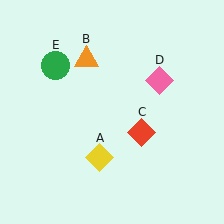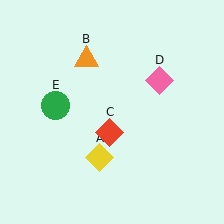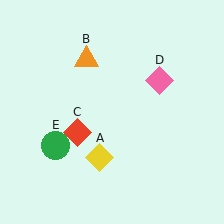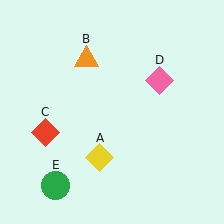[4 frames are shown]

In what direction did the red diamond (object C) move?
The red diamond (object C) moved left.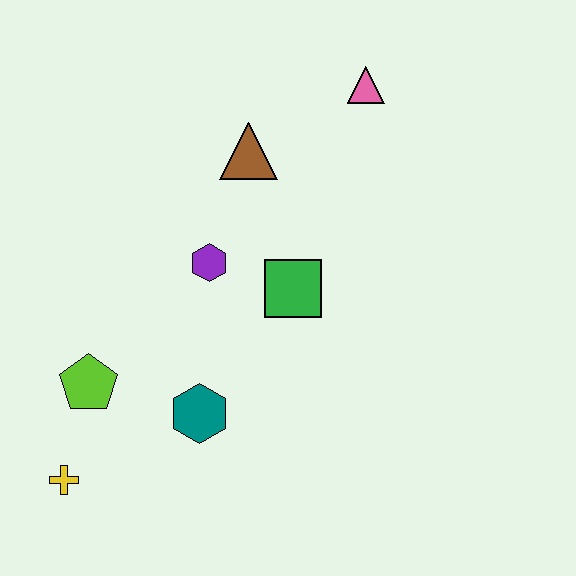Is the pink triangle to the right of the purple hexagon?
Yes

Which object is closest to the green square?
The purple hexagon is closest to the green square.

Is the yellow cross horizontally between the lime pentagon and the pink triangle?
No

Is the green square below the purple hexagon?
Yes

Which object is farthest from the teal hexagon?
The pink triangle is farthest from the teal hexagon.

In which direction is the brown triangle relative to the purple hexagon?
The brown triangle is above the purple hexagon.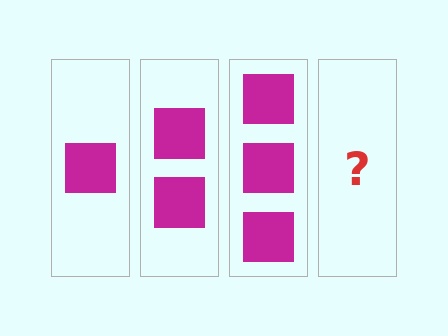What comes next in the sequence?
The next element should be 4 squares.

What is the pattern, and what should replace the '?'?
The pattern is that each step adds one more square. The '?' should be 4 squares.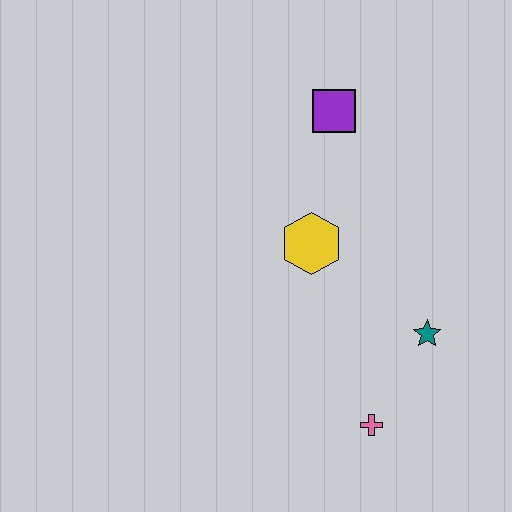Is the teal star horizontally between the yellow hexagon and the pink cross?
No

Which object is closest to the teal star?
The pink cross is closest to the teal star.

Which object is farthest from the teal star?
The purple square is farthest from the teal star.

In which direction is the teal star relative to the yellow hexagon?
The teal star is to the right of the yellow hexagon.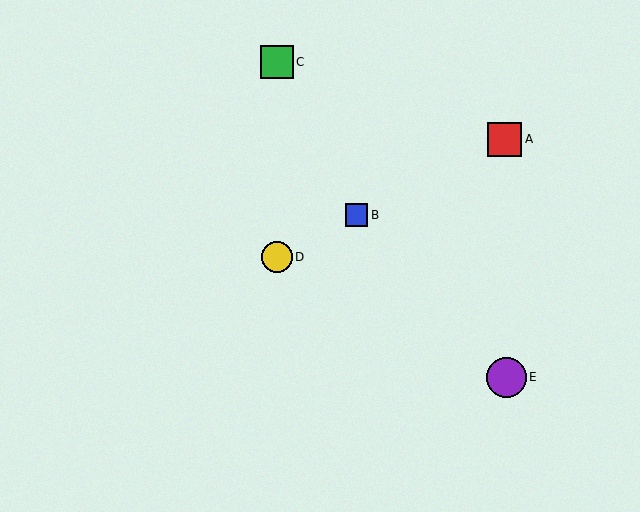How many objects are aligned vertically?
2 objects (C, D) are aligned vertically.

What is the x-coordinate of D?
Object D is at x≈277.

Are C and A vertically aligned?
No, C is at x≈277 and A is at x≈505.